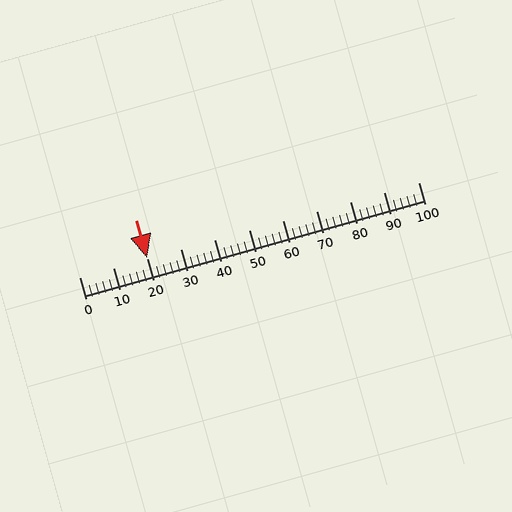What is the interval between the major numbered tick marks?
The major tick marks are spaced 10 units apart.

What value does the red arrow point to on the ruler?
The red arrow points to approximately 20.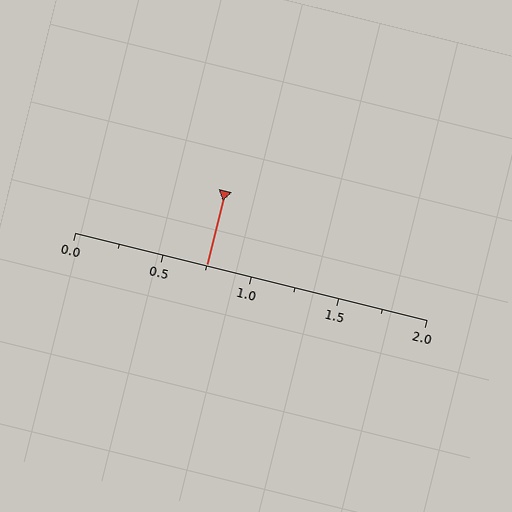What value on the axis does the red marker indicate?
The marker indicates approximately 0.75.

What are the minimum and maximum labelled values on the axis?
The axis runs from 0.0 to 2.0.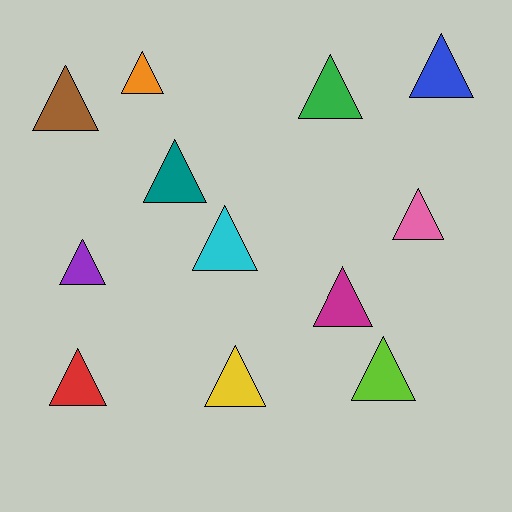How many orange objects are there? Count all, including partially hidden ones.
There is 1 orange object.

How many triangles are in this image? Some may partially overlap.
There are 12 triangles.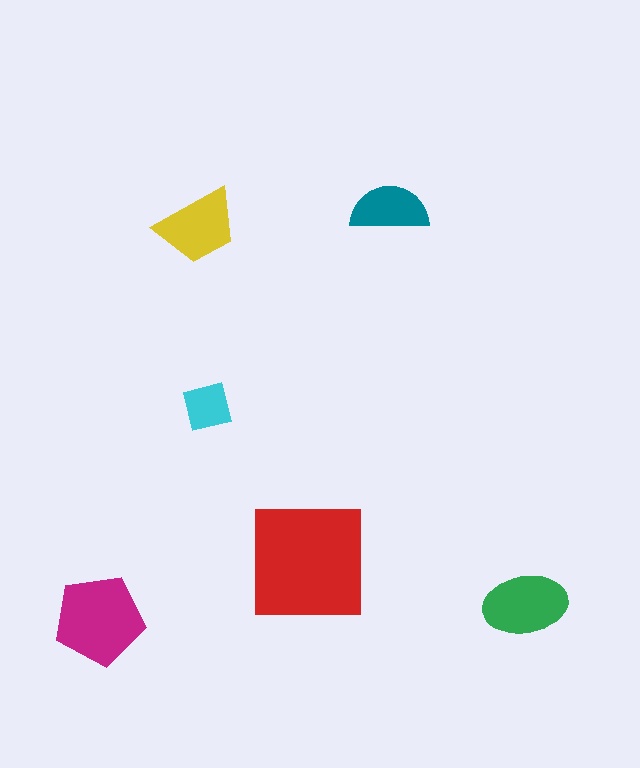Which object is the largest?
The red square.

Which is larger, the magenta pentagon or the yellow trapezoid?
The magenta pentagon.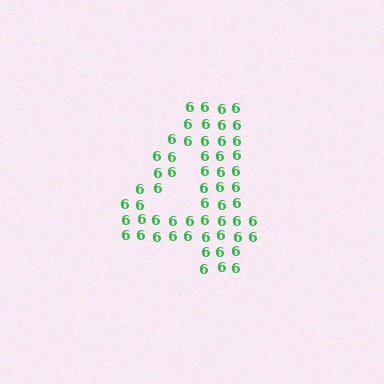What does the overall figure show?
The overall figure shows the digit 4.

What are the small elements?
The small elements are digit 6's.